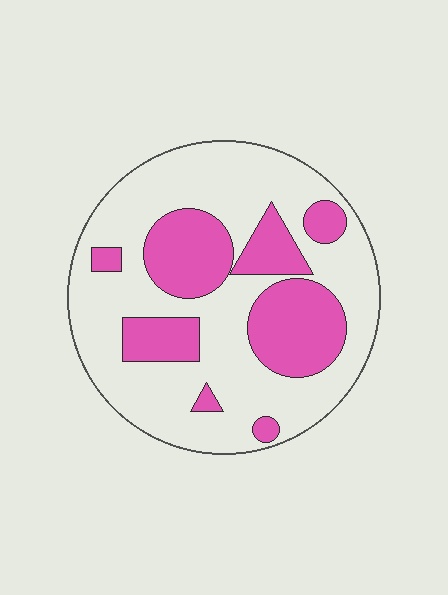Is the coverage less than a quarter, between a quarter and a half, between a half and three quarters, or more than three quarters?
Between a quarter and a half.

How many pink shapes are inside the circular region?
8.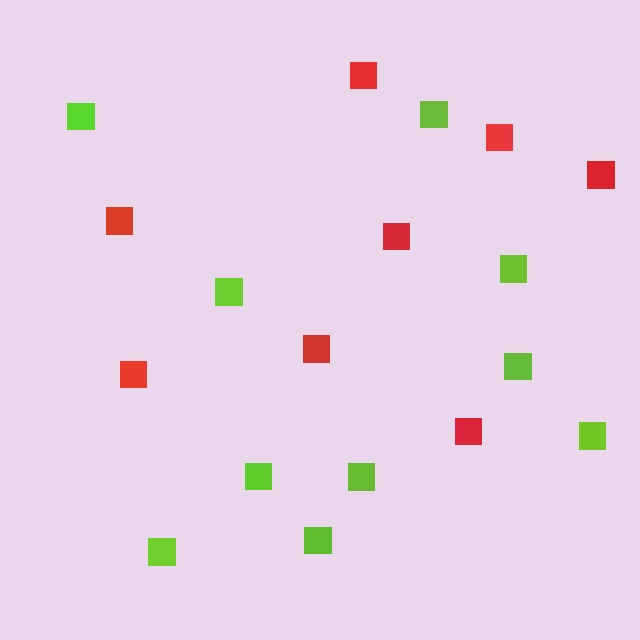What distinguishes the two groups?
There are 2 groups: one group of lime squares (10) and one group of red squares (8).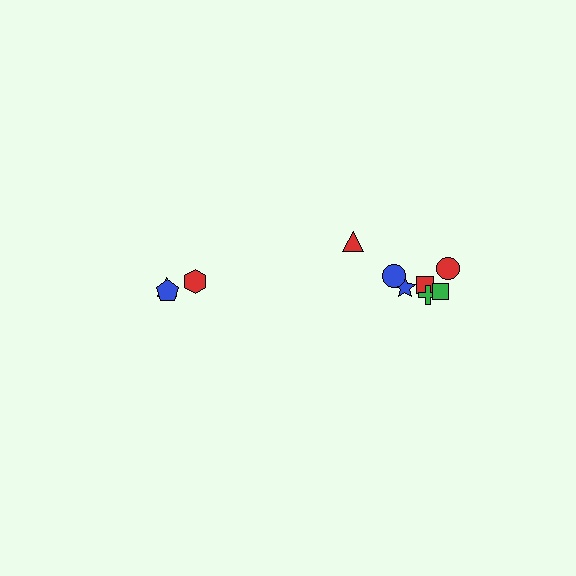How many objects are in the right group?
There are 7 objects.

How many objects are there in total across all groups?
There are 10 objects.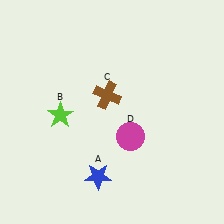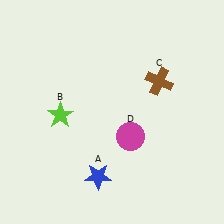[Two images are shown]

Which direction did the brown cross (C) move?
The brown cross (C) moved right.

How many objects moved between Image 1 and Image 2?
1 object moved between the two images.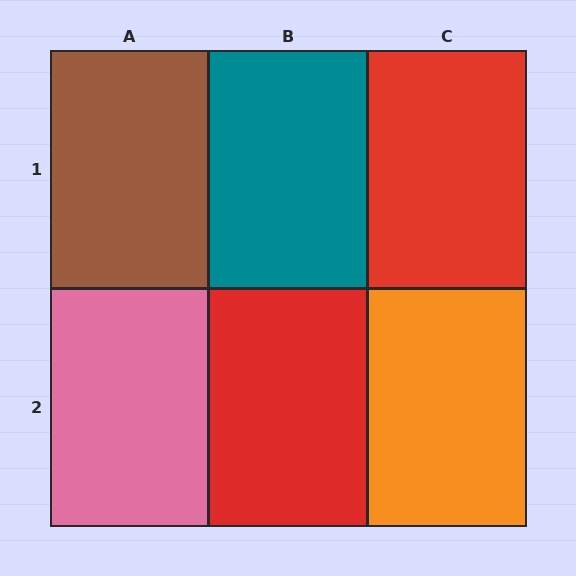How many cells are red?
2 cells are red.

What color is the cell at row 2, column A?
Pink.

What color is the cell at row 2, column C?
Orange.